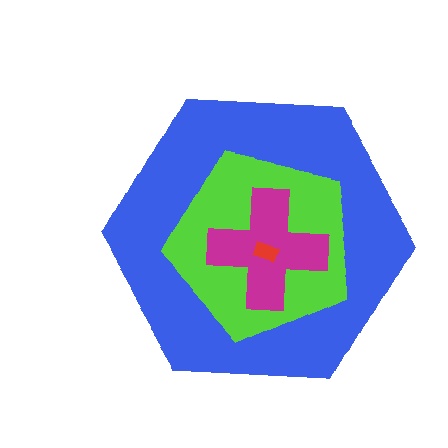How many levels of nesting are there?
4.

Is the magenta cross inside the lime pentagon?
Yes.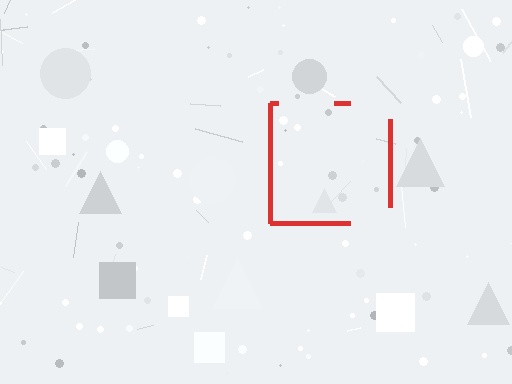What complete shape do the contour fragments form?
The contour fragments form a square.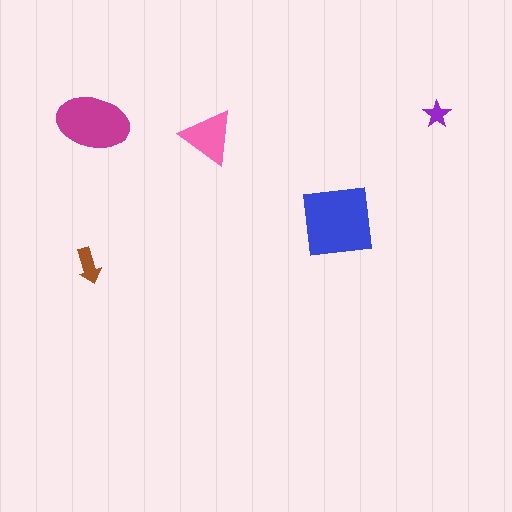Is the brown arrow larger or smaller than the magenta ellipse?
Smaller.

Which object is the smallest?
The purple star.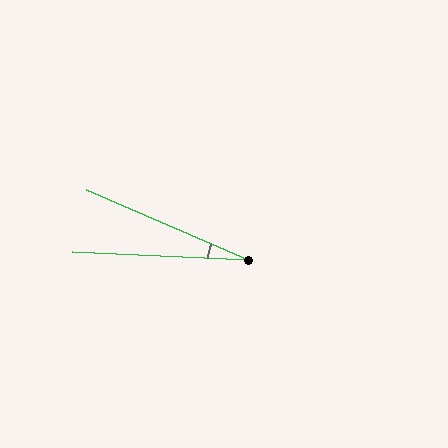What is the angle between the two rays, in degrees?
Approximately 21 degrees.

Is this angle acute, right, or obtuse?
It is acute.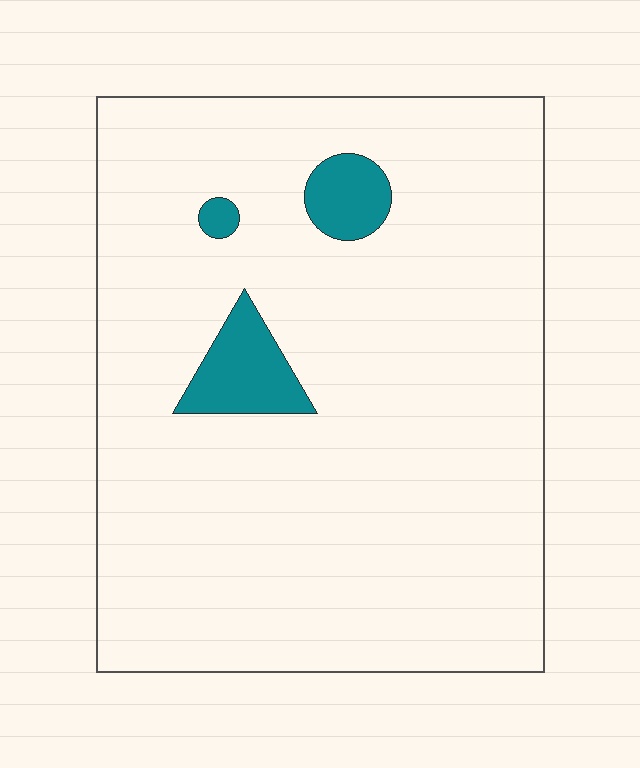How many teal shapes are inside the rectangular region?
3.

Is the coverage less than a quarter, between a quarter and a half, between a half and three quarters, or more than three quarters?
Less than a quarter.